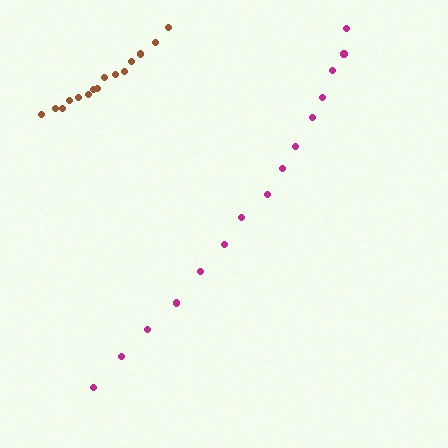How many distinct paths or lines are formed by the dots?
There are 2 distinct paths.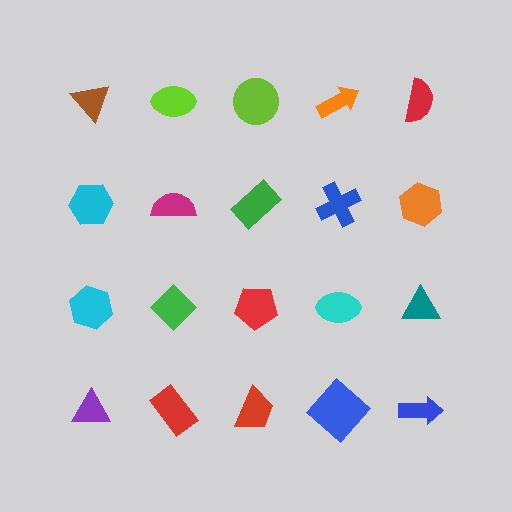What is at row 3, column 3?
A red pentagon.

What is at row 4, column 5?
A blue arrow.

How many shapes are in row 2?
5 shapes.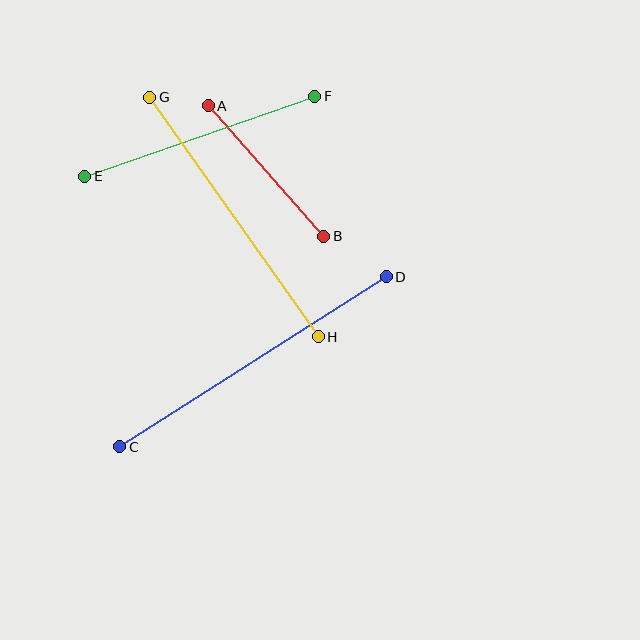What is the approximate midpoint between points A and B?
The midpoint is at approximately (266, 171) pixels.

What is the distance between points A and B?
The distance is approximately 174 pixels.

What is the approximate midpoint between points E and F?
The midpoint is at approximately (200, 136) pixels.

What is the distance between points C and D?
The distance is approximately 316 pixels.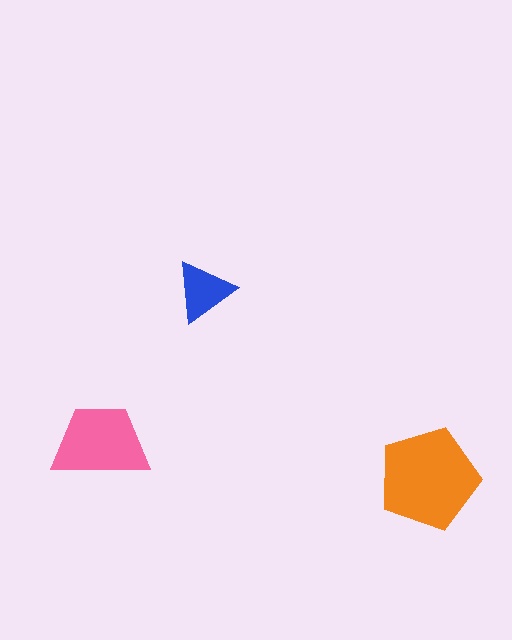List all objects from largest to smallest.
The orange pentagon, the pink trapezoid, the blue triangle.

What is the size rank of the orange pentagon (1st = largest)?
1st.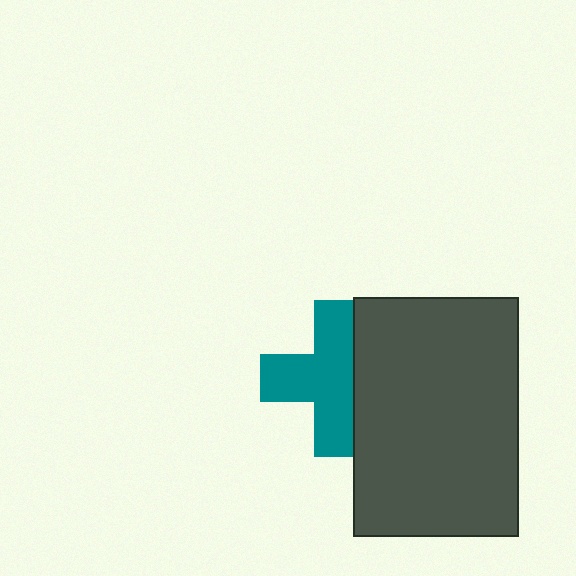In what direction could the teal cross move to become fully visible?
The teal cross could move left. That would shift it out from behind the dark gray rectangle entirely.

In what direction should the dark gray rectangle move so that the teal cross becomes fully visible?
The dark gray rectangle should move right. That is the shortest direction to clear the overlap and leave the teal cross fully visible.